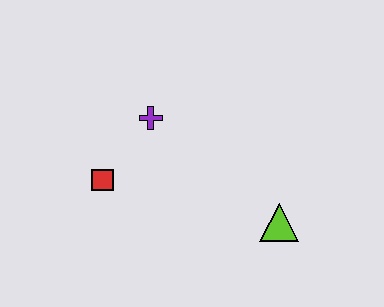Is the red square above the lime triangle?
Yes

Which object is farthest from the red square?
The lime triangle is farthest from the red square.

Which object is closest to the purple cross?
The red square is closest to the purple cross.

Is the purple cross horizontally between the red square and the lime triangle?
Yes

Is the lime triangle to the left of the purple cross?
No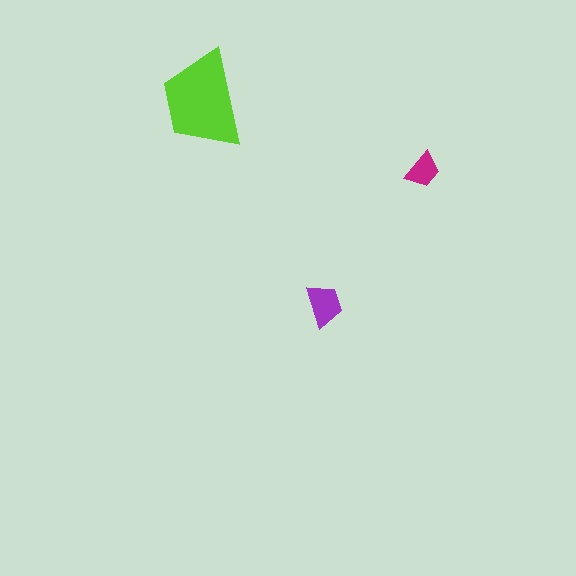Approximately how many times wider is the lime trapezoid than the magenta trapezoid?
About 2.5 times wider.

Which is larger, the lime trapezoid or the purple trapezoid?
The lime one.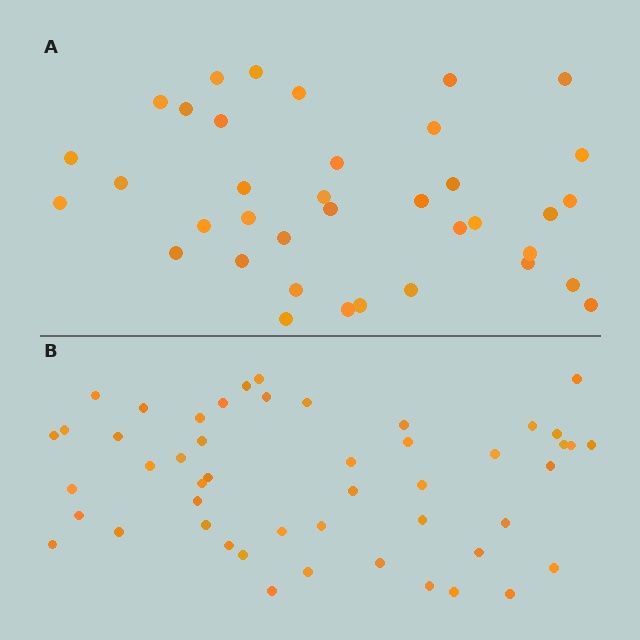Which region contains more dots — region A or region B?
Region B (the bottom region) has more dots.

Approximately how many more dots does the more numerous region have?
Region B has roughly 12 or so more dots than region A.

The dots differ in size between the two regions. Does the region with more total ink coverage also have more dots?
No. Region A has more total ink coverage because its dots are larger, but region B actually contains more individual dots. Total area can be misleading — the number of items is what matters here.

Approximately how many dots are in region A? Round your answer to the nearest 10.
About 40 dots. (The exact count is 37, which rounds to 40.)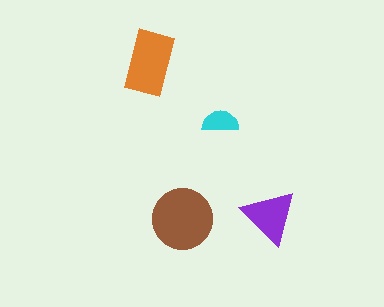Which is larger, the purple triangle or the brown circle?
The brown circle.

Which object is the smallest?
The cyan semicircle.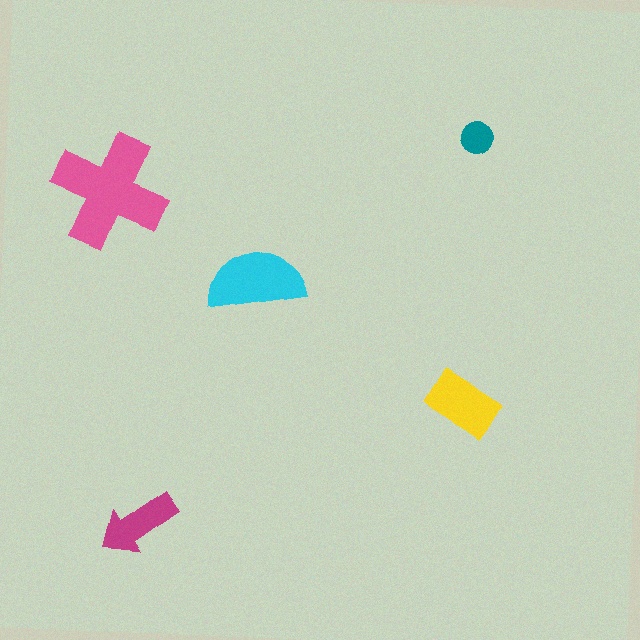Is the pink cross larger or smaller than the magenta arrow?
Larger.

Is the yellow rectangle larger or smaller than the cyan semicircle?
Smaller.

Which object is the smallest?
The teal circle.